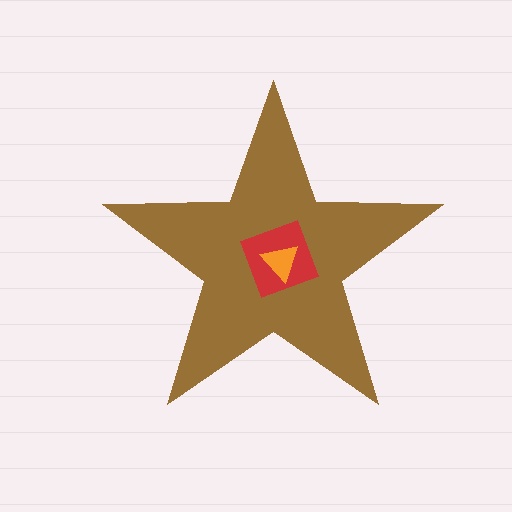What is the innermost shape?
The orange triangle.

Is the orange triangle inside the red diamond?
Yes.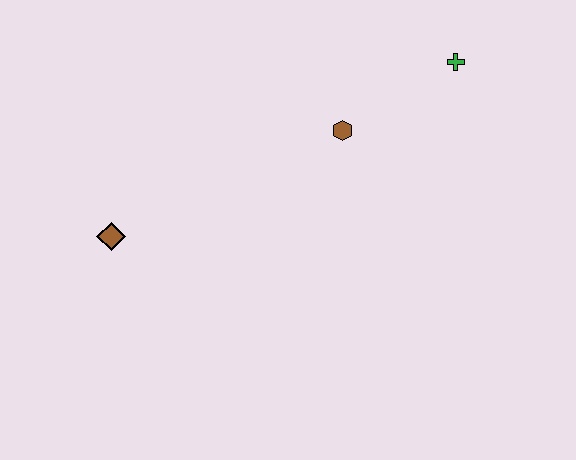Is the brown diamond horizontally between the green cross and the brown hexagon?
No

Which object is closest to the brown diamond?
The brown hexagon is closest to the brown diamond.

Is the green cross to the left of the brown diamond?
No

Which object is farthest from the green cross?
The brown diamond is farthest from the green cross.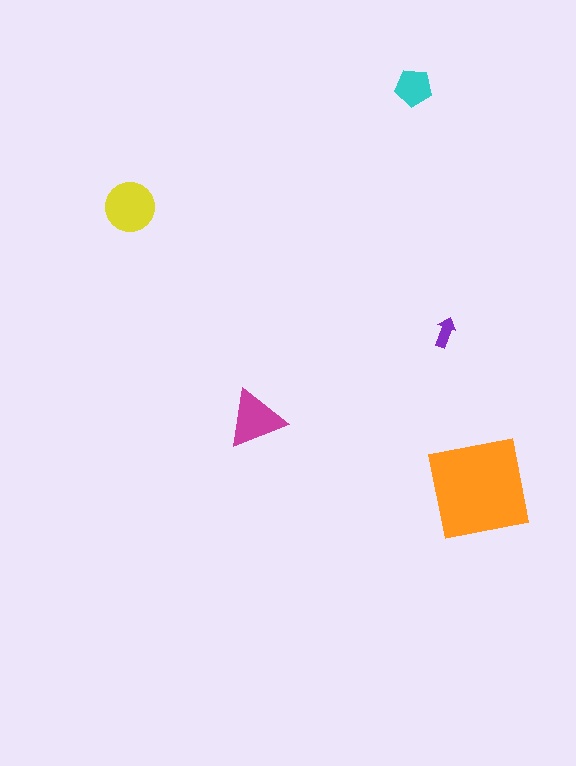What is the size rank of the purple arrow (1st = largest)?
5th.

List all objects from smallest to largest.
The purple arrow, the cyan pentagon, the magenta triangle, the yellow circle, the orange square.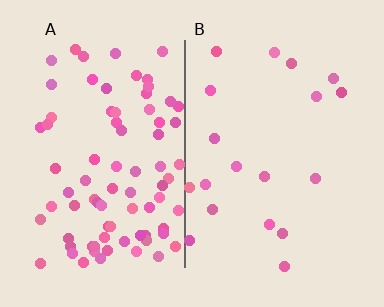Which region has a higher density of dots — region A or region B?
A (the left).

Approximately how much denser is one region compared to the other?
Approximately 4.3× — region A over region B.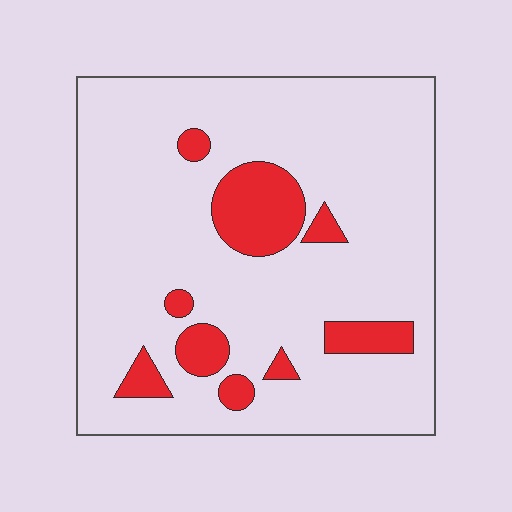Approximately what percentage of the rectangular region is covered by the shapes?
Approximately 15%.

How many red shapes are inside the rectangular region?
9.